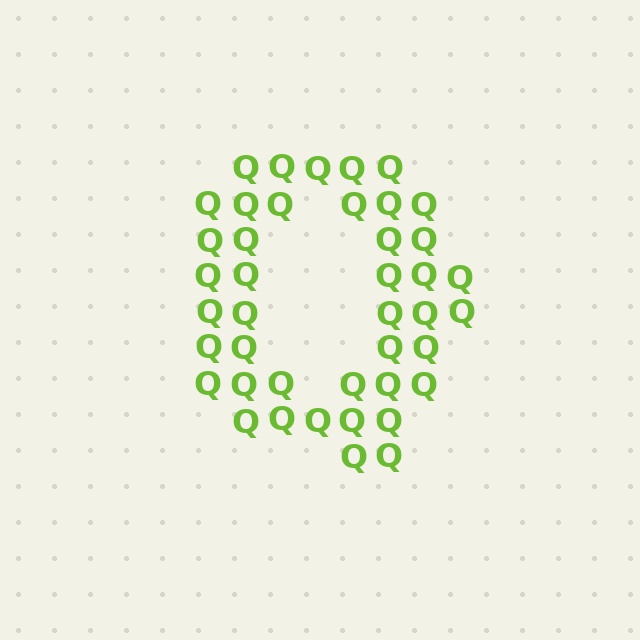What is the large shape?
The large shape is the letter Q.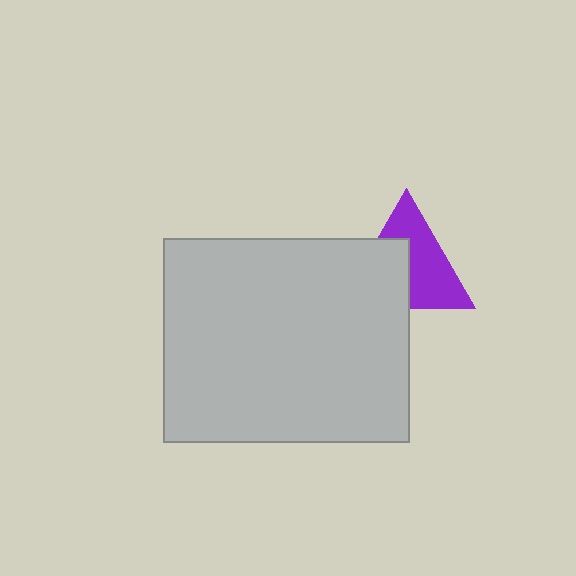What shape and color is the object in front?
The object in front is a light gray rectangle.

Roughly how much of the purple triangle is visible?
About half of it is visible (roughly 56%).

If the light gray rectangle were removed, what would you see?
You would see the complete purple triangle.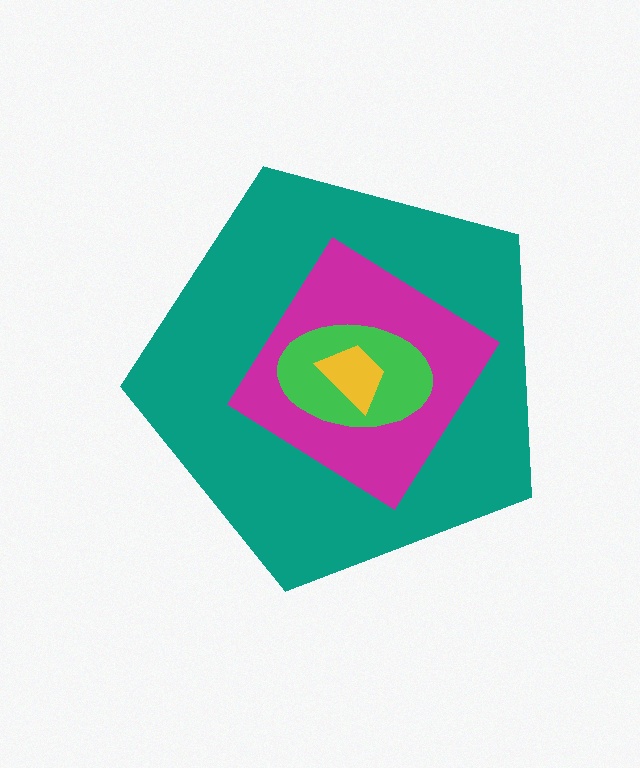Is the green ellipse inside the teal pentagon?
Yes.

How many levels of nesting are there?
4.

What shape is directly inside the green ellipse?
The yellow trapezoid.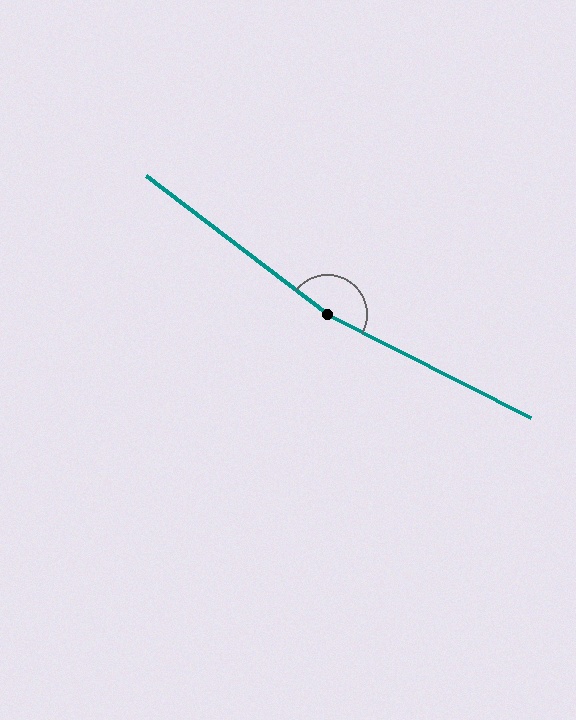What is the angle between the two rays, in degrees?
Approximately 170 degrees.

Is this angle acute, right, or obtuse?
It is obtuse.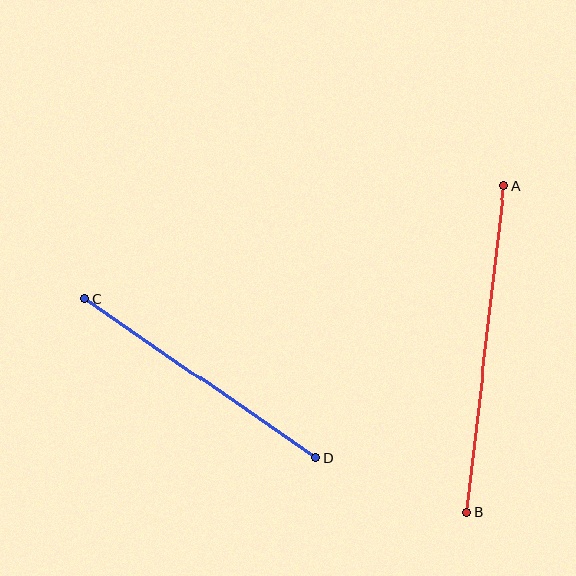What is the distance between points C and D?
The distance is approximately 280 pixels.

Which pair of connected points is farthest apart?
Points A and B are farthest apart.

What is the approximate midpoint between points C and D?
The midpoint is at approximately (200, 378) pixels.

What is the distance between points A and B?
The distance is approximately 329 pixels.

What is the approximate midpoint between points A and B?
The midpoint is at approximately (486, 349) pixels.